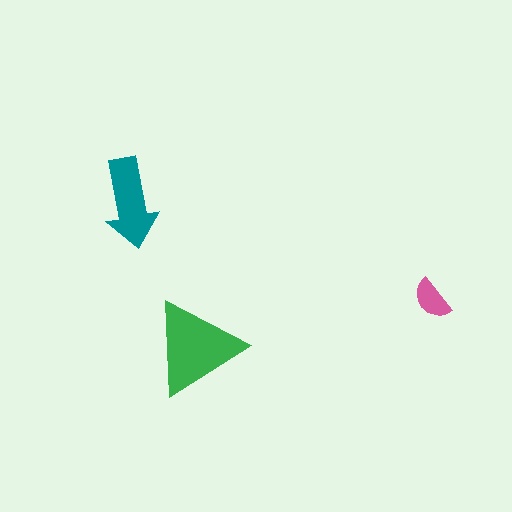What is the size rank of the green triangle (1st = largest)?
1st.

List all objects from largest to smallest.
The green triangle, the teal arrow, the pink semicircle.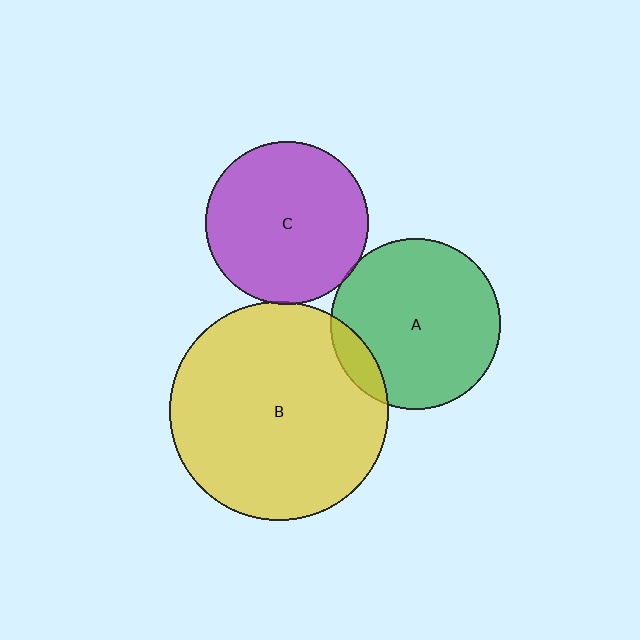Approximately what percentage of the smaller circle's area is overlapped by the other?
Approximately 10%.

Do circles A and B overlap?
Yes.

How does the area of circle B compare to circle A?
Approximately 1.6 times.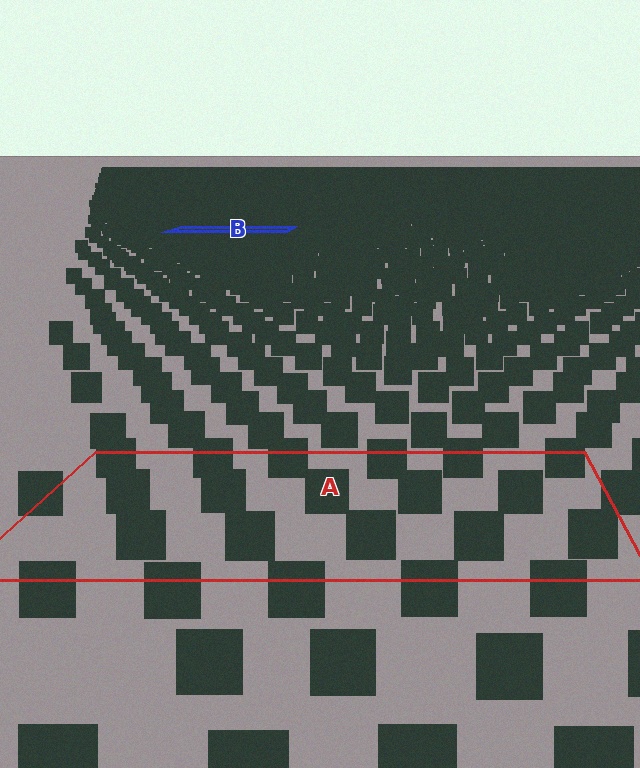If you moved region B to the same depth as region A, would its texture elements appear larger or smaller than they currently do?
They would appear larger. At a closer depth, the same texture elements are projected at a bigger on-screen size.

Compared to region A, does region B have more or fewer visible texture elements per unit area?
Region B has more texture elements per unit area — they are packed more densely because it is farther away.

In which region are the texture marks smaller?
The texture marks are smaller in region B, because it is farther away.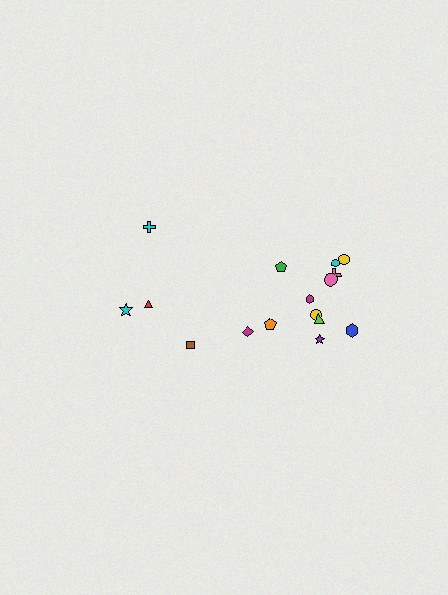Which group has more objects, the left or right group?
The right group.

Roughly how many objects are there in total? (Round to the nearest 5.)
Roughly 15 objects in total.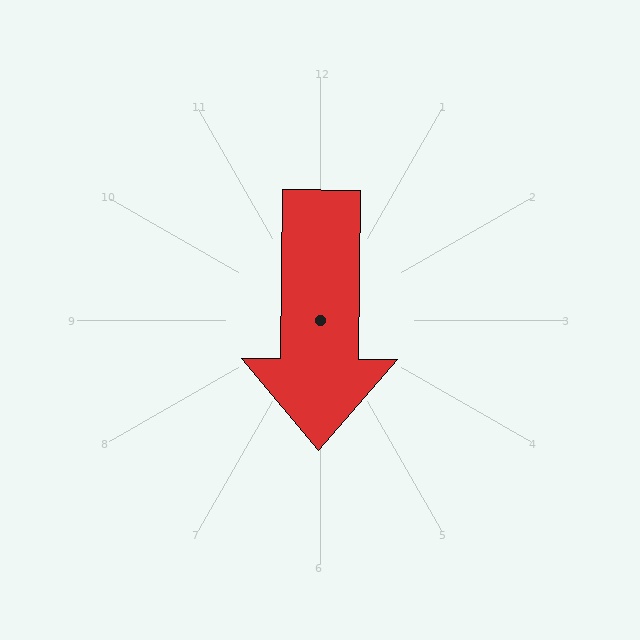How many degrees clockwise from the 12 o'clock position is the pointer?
Approximately 181 degrees.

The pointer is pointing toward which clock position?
Roughly 6 o'clock.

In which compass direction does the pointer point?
South.